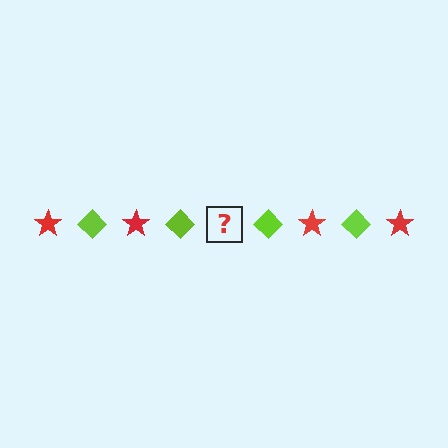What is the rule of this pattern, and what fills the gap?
The rule is that the pattern alternates between red star and lime diamond. The gap should be filled with a red star.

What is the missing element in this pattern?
The missing element is a red star.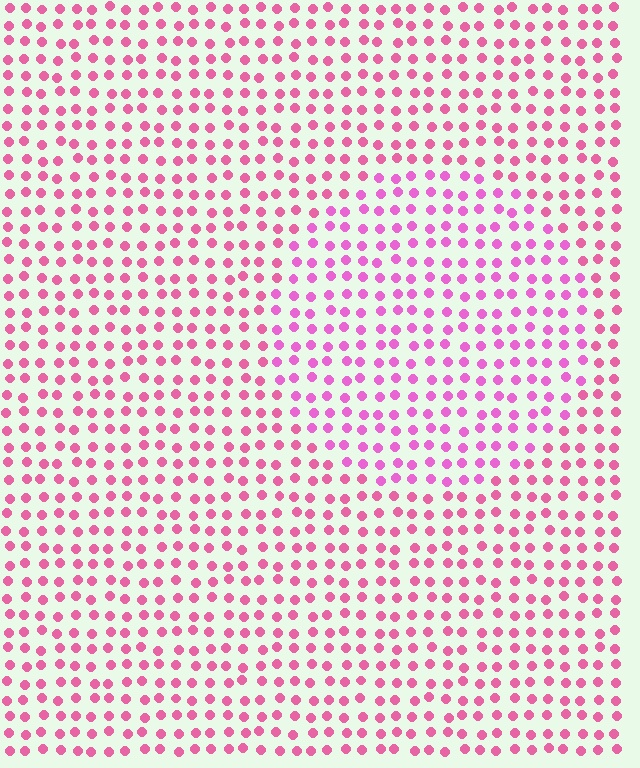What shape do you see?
I see a circle.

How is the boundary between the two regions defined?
The boundary is defined purely by a slight shift in hue (about 21 degrees). Spacing, size, and orientation are identical on both sides.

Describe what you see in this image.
The image is filled with small pink elements in a uniform arrangement. A circle-shaped region is visible where the elements are tinted to a slightly different hue, forming a subtle color boundary.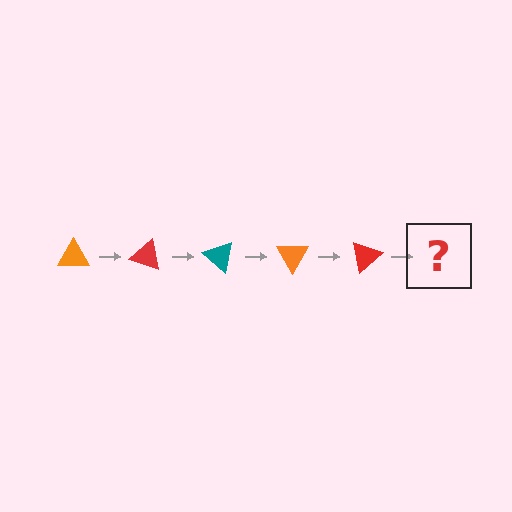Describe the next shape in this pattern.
It should be a teal triangle, rotated 100 degrees from the start.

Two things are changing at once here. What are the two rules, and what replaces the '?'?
The two rules are that it rotates 20 degrees each step and the color cycles through orange, red, and teal. The '?' should be a teal triangle, rotated 100 degrees from the start.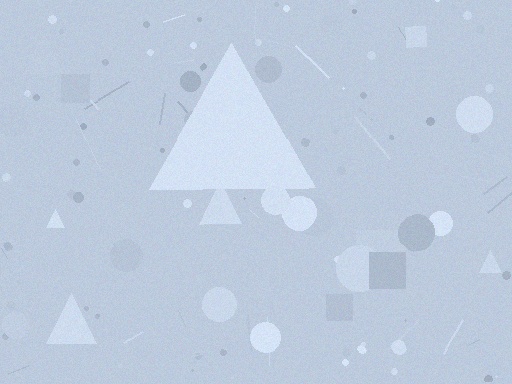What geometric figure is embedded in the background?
A triangle is embedded in the background.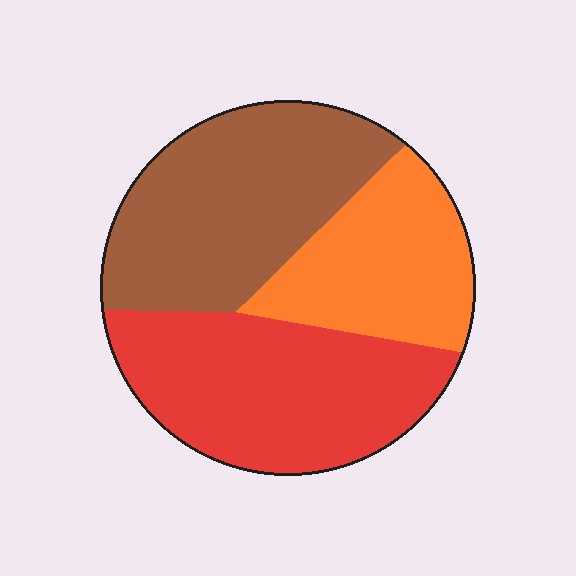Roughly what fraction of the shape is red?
Red covers about 40% of the shape.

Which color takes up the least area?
Orange, at roughly 25%.